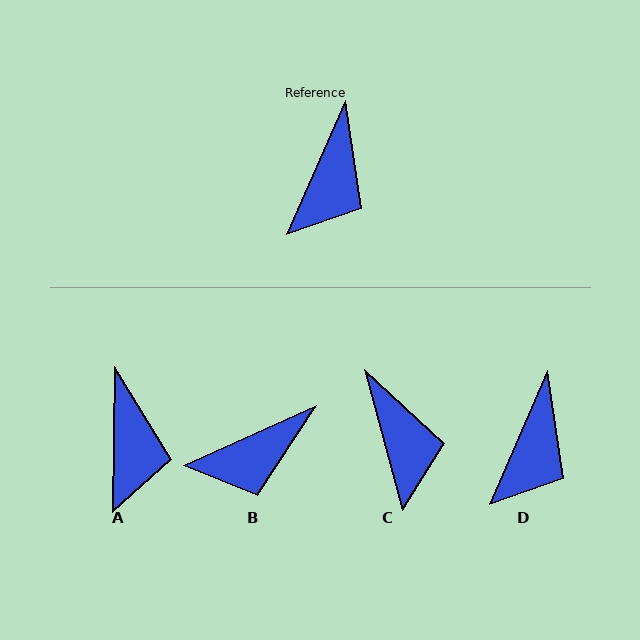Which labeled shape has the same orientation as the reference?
D.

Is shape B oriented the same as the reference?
No, it is off by about 42 degrees.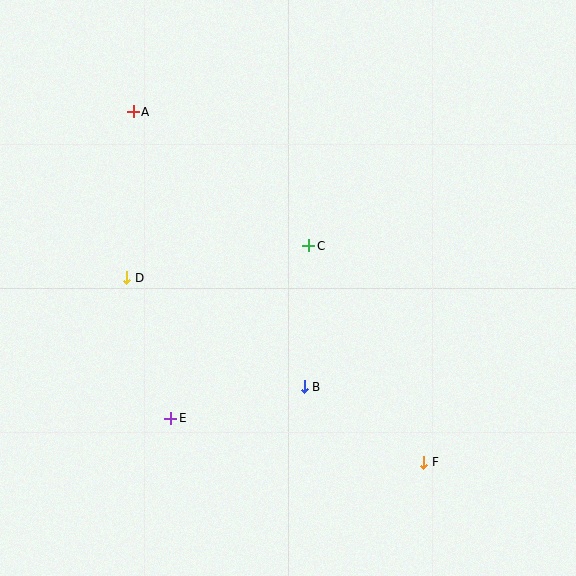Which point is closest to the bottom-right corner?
Point F is closest to the bottom-right corner.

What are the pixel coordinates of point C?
Point C is at (309, 246).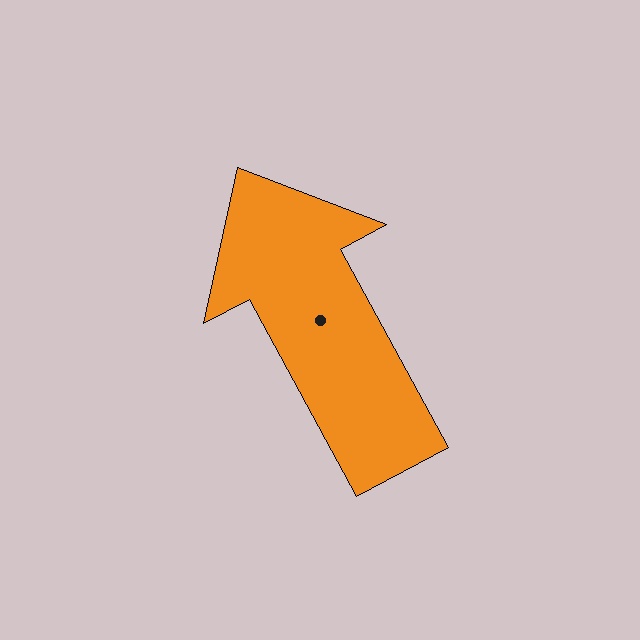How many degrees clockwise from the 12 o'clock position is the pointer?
Approximately 332 degrees.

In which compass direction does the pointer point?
Northwest.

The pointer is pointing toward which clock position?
Roughly 11 o'clock.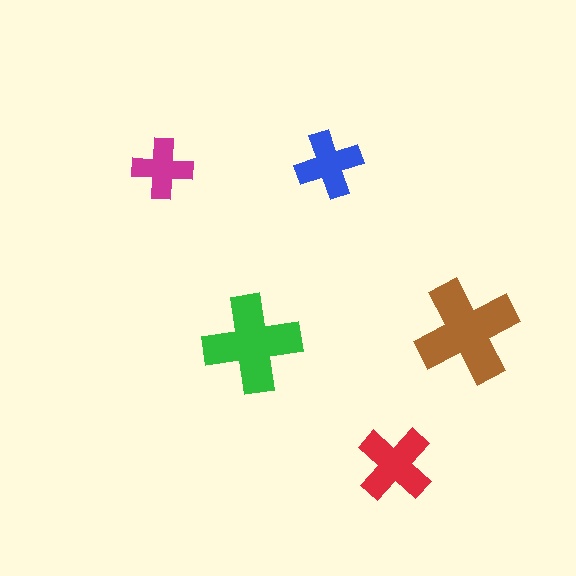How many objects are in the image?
There are 5 objects in the image.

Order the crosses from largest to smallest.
the brown one, the green one, the red one, the blue one, the magenta one.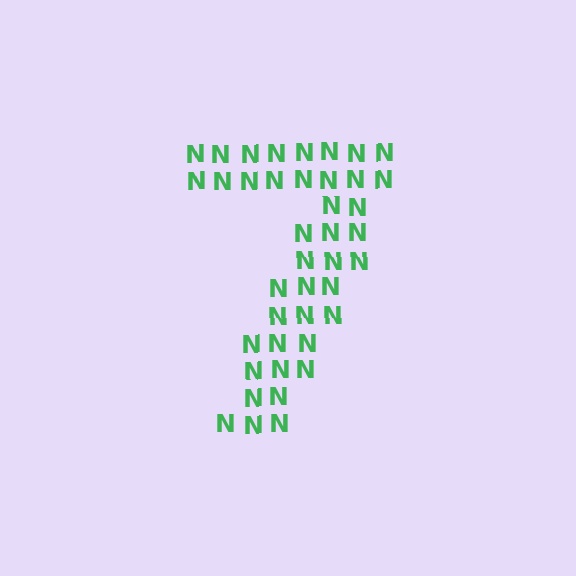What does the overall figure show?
The overall figure shows the digit 7.